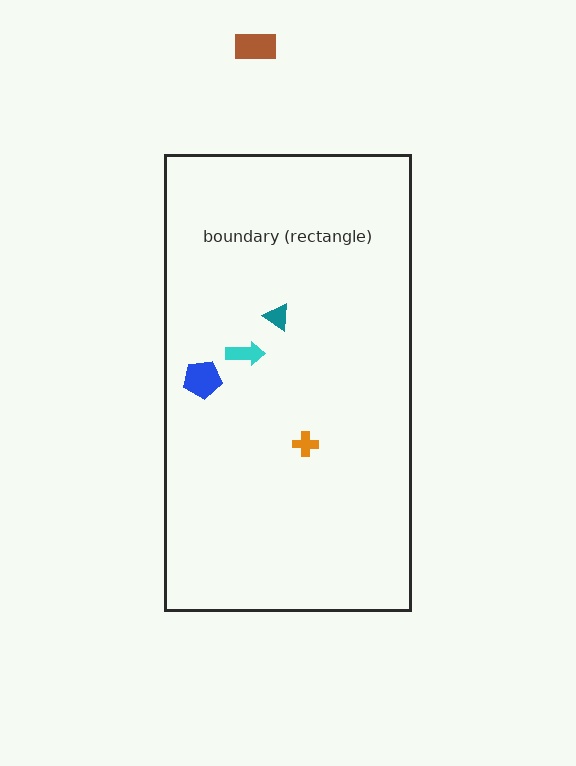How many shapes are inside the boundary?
4 inside, 1 outside.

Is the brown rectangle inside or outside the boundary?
Outside.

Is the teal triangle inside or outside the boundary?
Inside.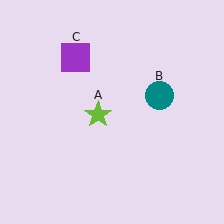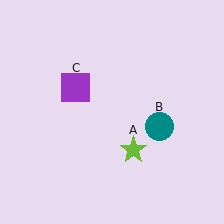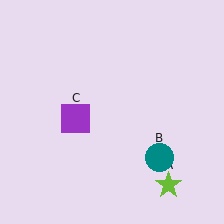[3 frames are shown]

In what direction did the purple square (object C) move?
The purple square (object C) moved down.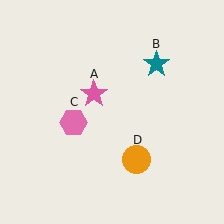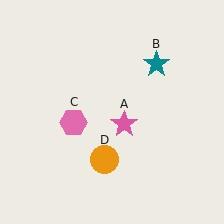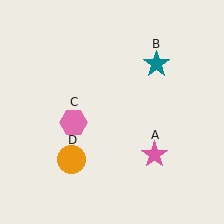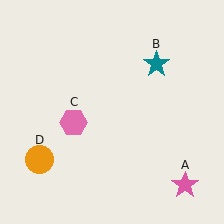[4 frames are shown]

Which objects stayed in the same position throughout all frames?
Teal star (object B) and pink hexagon (object C) remained stationary.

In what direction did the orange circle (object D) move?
The orange circle (object D) moved left.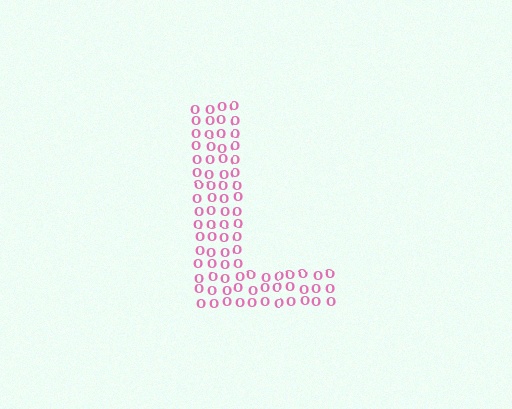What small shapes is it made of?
It is made of small letter O's.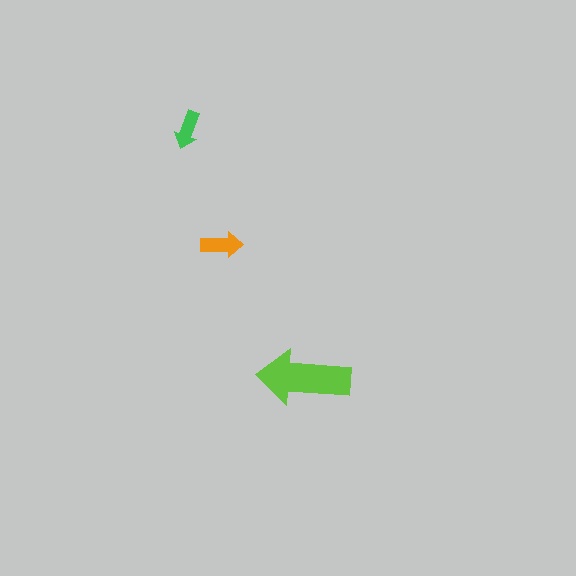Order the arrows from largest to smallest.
the lime one, the orange one, the green one.